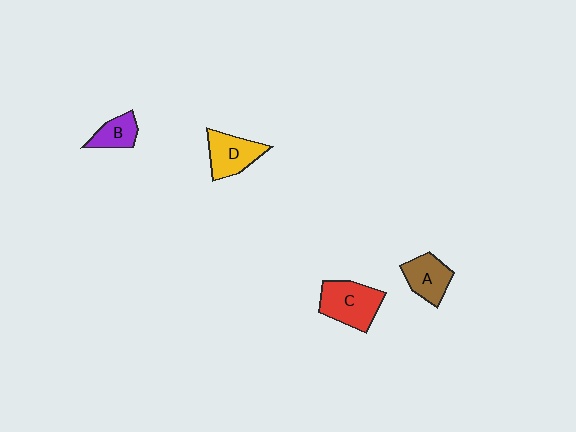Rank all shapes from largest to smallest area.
From largest to smallest: C (red), D (yellow), A (brown), B (purple).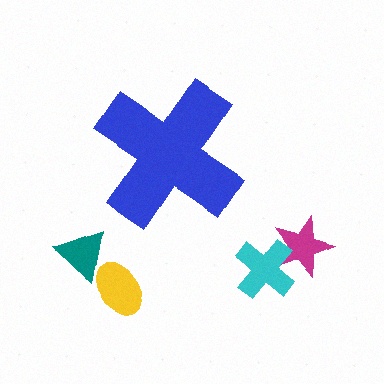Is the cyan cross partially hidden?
No, the cyan cross is fully visible.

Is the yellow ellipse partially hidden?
No, the yellow ellipse is fully visible.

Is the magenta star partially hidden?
No, the magenta star is fully visible.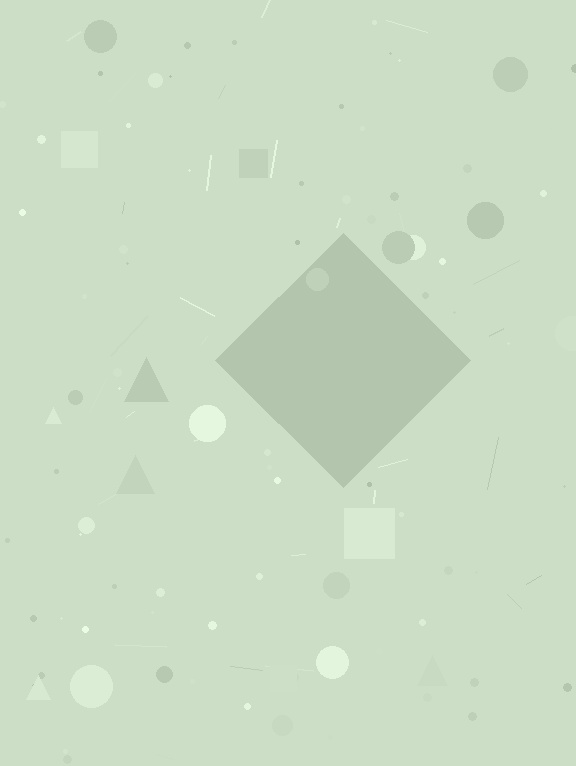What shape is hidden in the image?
A diamond is hidden in the image.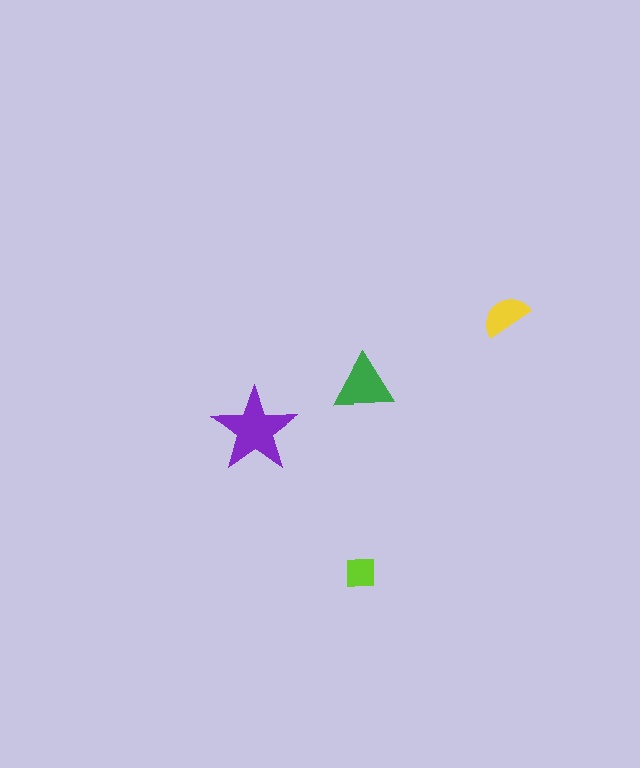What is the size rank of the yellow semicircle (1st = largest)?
3rd.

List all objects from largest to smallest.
The purple star, the green triangle, the yellow semicircle, the lime square.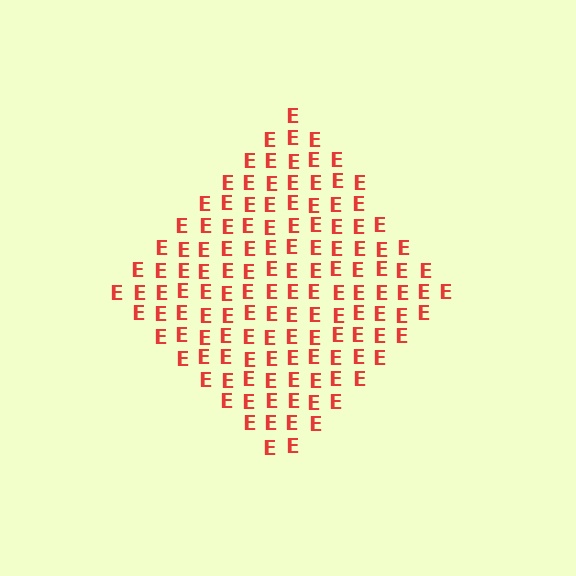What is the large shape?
The large shape is a diamond.